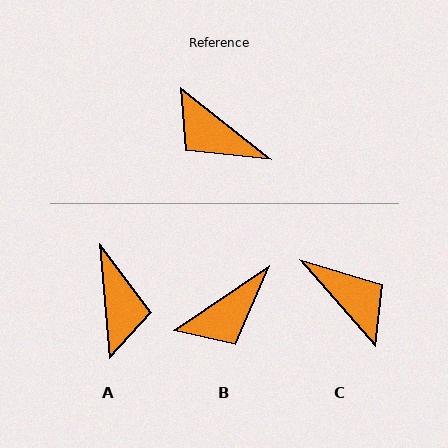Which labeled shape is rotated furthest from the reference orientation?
C, about 170 degrees away.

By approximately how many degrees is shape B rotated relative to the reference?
Approximately 73 degrees counter-clockwise.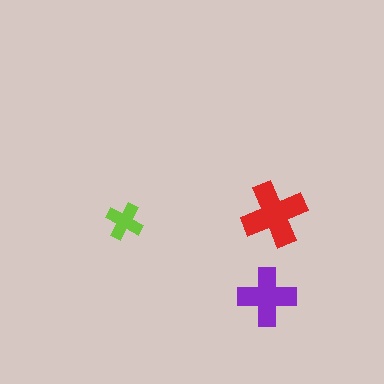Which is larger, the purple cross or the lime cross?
The purple one.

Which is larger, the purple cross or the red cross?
The red one.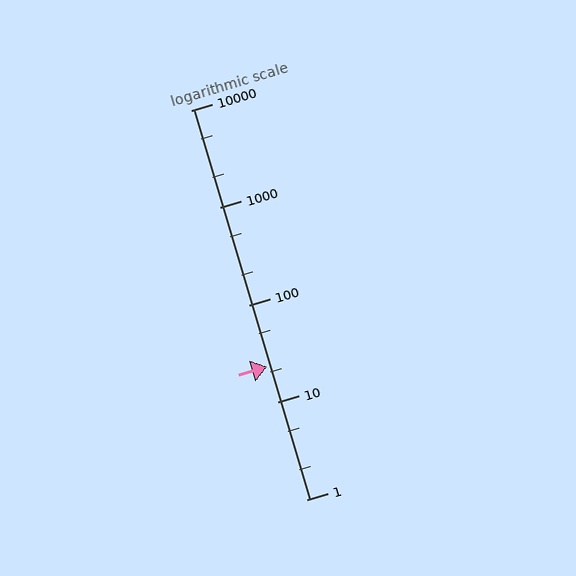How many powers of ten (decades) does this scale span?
The scale spans 4 decades, from 1 to 10000.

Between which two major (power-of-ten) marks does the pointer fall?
The pointer is between 10 and 100.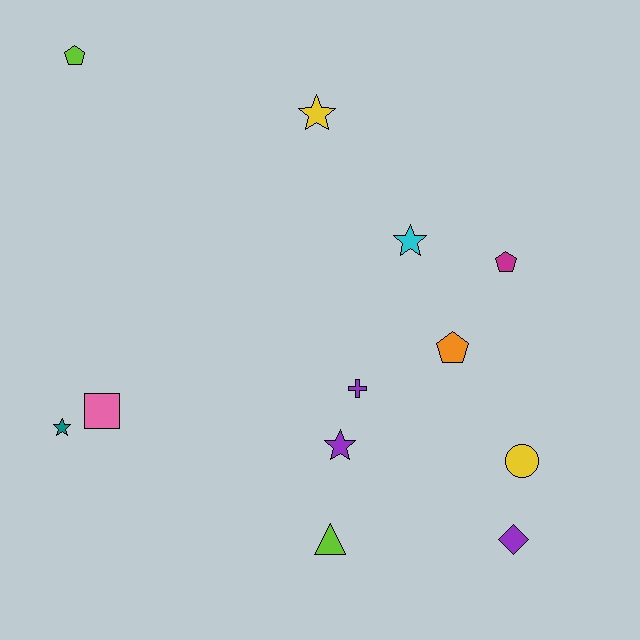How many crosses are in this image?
There is 1 cross.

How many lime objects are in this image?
There are 2 lime objects.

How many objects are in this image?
There are 12 objects.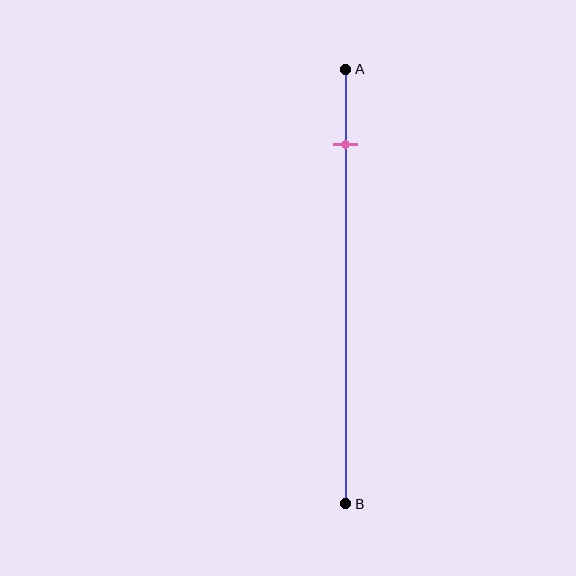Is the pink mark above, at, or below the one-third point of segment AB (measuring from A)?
The pink mark is above the one-third point of segment AB.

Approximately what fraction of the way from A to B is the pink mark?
The pink mark is approximately 15% of the way from A to B.